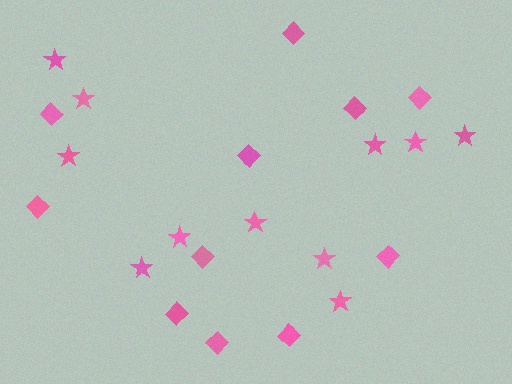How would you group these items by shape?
There are 2 groups: one group of stars (11) and one group of diamonds (11).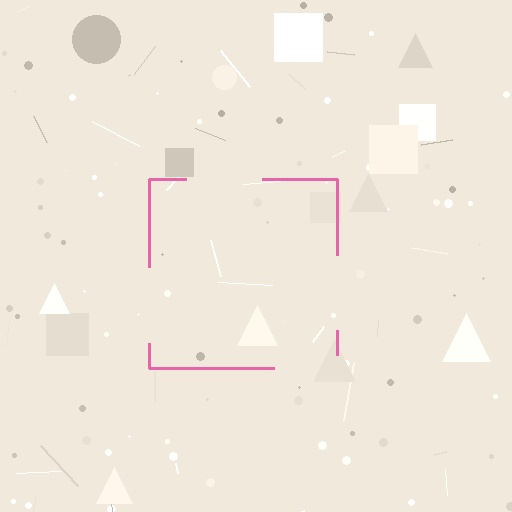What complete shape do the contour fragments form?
The contour fragments form a square.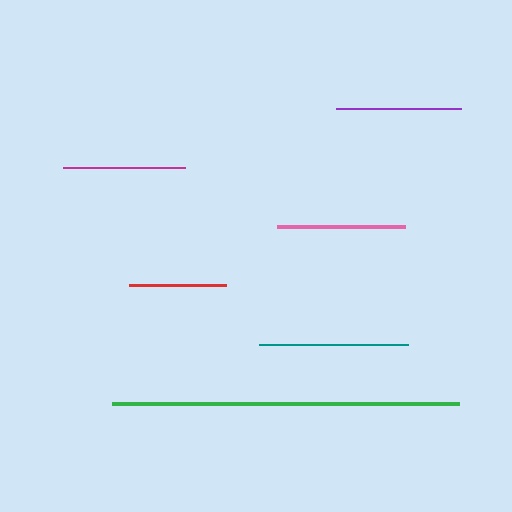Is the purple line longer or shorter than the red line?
The purple line is longer than the red line.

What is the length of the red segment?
The red segment is approximately 96 pixels long.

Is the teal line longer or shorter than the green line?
The green line is longer than the teal line.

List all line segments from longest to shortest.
From longest to shortest: green, teal, pink, purple, magenta, red.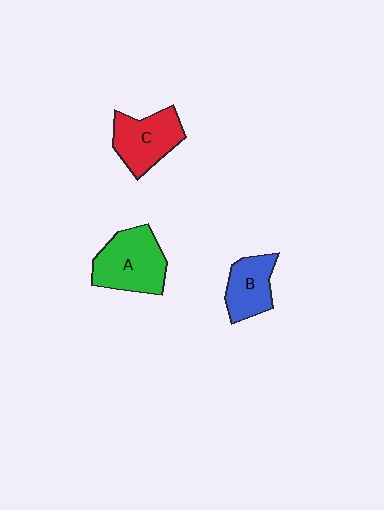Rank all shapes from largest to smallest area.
From largest to smallest: A (green), C (red), B (blue).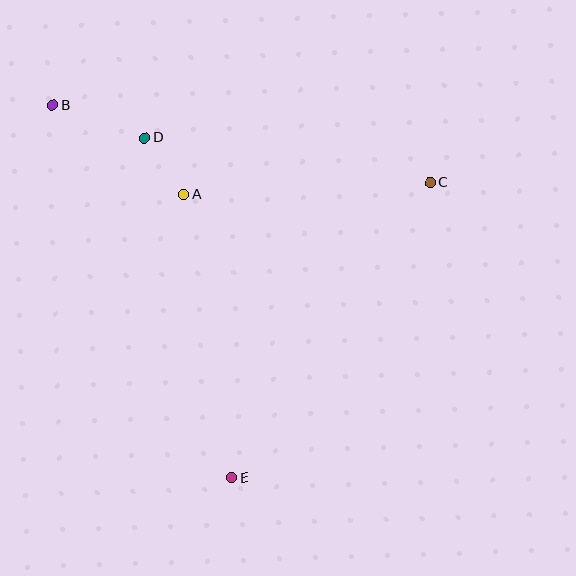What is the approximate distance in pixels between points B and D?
The distance between B and D is approximately 98 pixels.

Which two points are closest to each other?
Points A and D are closest to each other.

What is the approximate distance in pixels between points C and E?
The distance between C and E is approximately 356 pixels.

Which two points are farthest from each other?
Points B and E are farthest from each other.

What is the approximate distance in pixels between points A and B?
The distance between A and B is approximately 159 pixels.